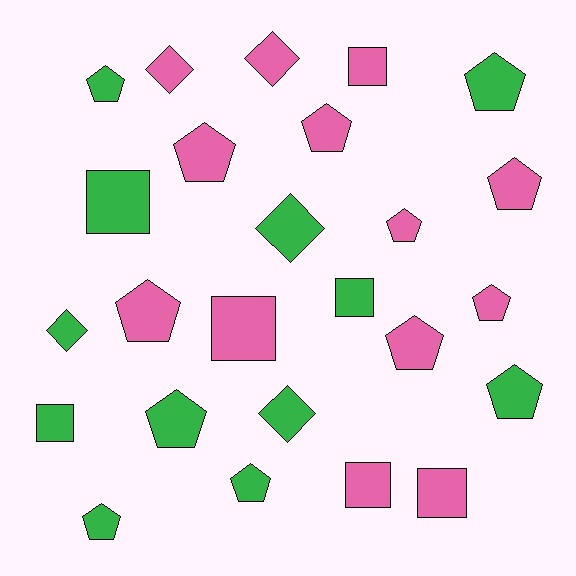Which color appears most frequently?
Pink, with 13 objects.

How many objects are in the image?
There are 25 objects.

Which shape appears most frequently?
Pentagon, with 13 objects.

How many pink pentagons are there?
There are 7 pink pentagons.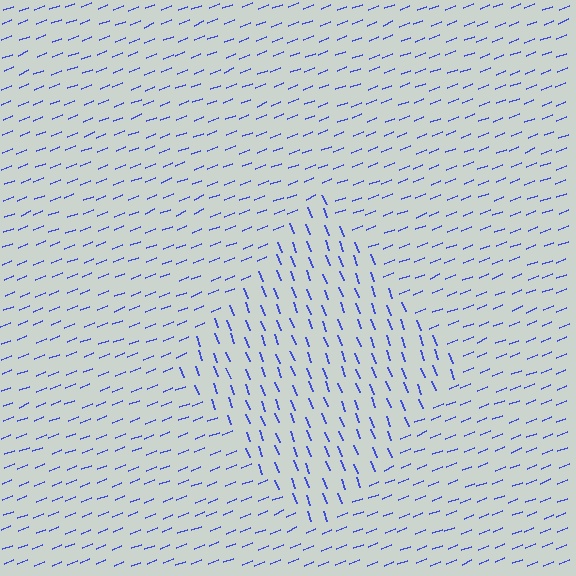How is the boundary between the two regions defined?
The boundary is defined purely by a change in line orientation (approximately 90 degrees difference). All lines are the same color and thickness.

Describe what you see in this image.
The image is filled with small blue line segments. A diamond region in the image has lines oriented differently from the surrounding lines, creating a visible texture boundary.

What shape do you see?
I see a diamond.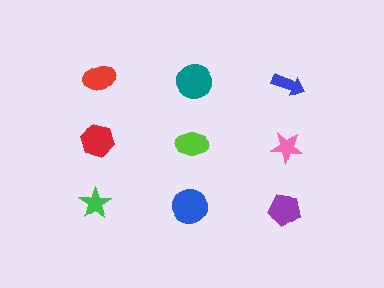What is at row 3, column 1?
A green star.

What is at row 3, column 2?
A blue circle.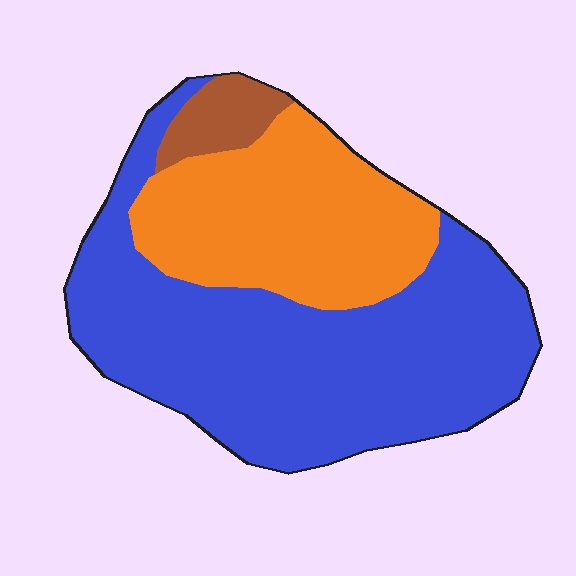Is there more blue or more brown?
Blue.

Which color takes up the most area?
Blue, at roughly 60%.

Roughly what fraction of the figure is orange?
Orange takes up between a quarter and a half of the figure.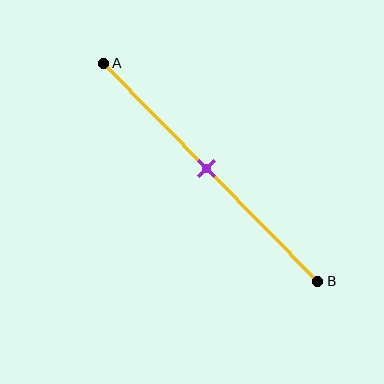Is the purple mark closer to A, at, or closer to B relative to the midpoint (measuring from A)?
The purple mark is approximately at the midpoint of segment AB.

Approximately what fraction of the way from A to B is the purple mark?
The purple mark is approximately 50% of the way from A to B.